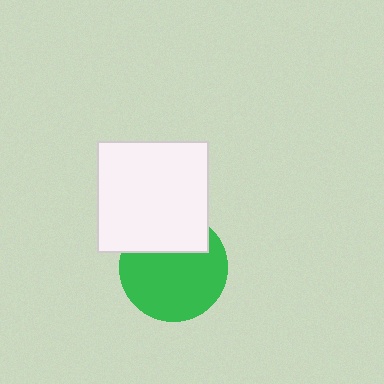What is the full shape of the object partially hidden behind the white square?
The partially hidden object is a green circle.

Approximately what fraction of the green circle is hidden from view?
Roughly 31% of the green circle is hidden behind the white square.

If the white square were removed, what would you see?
You would see the complete green circle.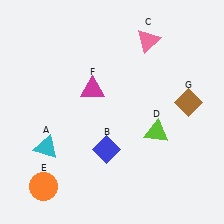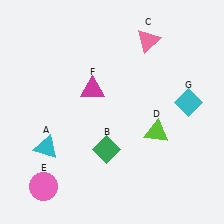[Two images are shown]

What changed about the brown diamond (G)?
In Image 1, G is brown. In Image 2, it changed to cyan.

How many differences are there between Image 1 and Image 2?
There are 3 differences between the two images.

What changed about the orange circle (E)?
In Image 1, E is orange. In Image 2, it changed to pink.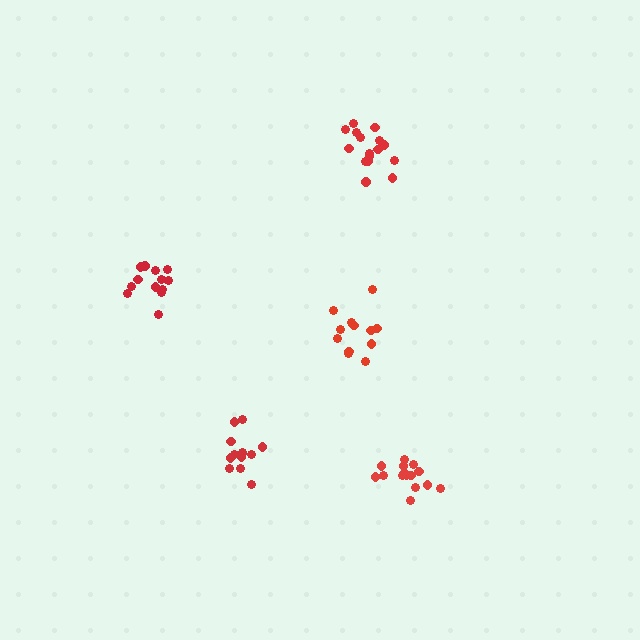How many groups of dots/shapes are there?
There are 5 groups.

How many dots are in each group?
Group 1: 13 dots, Group 2: 13 dots, Group 3: 12 dots, Group 4: 16 dots, Group 5: 15 dots (69 total).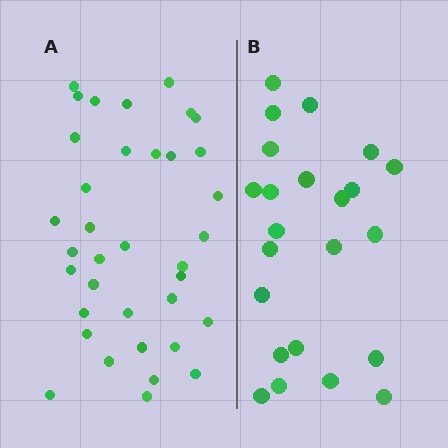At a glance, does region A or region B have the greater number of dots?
Region A (the left region) has more dots.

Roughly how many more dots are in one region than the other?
Region A has approximately 15 more dots than region B.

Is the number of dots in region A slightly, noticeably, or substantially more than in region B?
Region A has substantially more. The ratio is roughly 1.6 to 1.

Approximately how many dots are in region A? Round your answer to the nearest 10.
About 40 dots. (The exact count is 36, which rounds to 40.)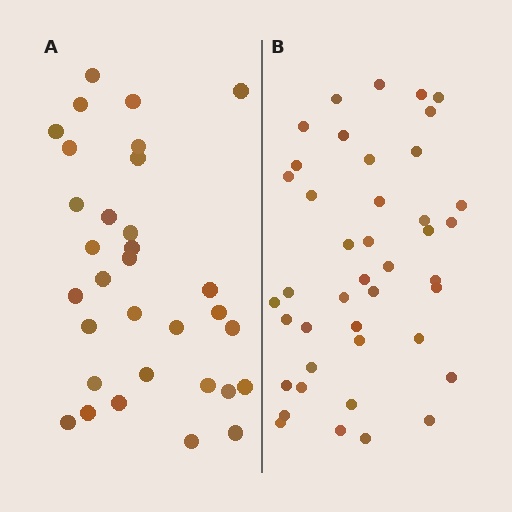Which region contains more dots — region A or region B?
Region B (the right region) has more dots.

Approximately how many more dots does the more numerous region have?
Region B has roughly 10 or so more dots than region A.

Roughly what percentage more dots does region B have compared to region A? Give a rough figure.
About 30% more.